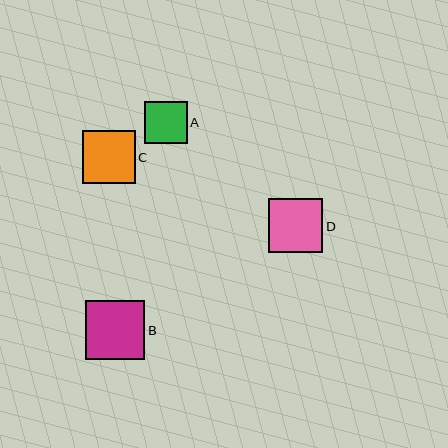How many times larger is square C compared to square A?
Square C is approximately 1.2 times the size of square A.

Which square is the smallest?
Square A is the smallest with a size of approximately 42 pixels.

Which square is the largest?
Square B is the largest with a size of approximately 59 pixels.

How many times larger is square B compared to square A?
Square B is approximately 1.4 times the size of square A.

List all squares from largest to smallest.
From largest to smallest: B, D, C, A.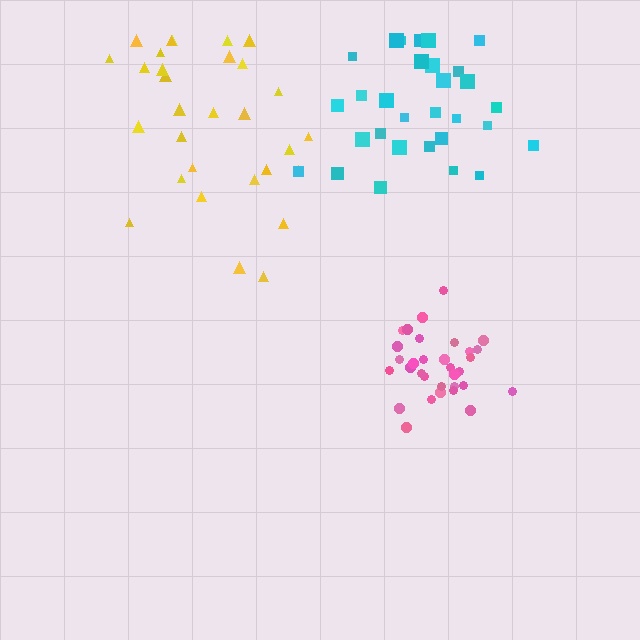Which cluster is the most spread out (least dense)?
Yellow.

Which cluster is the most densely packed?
Pink.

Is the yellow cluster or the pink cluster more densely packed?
Pink.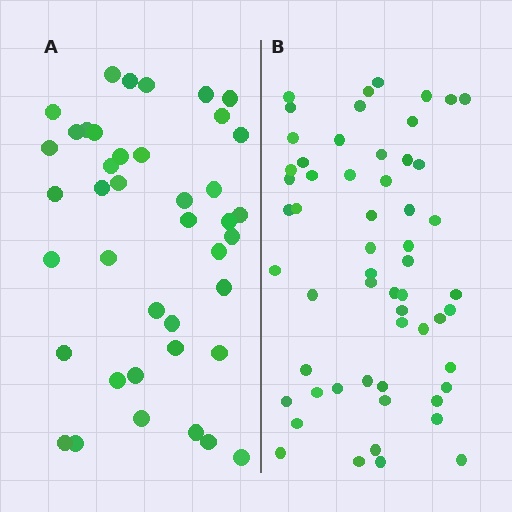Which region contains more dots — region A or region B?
Region B (the right region) has more dots.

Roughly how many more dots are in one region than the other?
Region B has approximately 15 more dots than region A.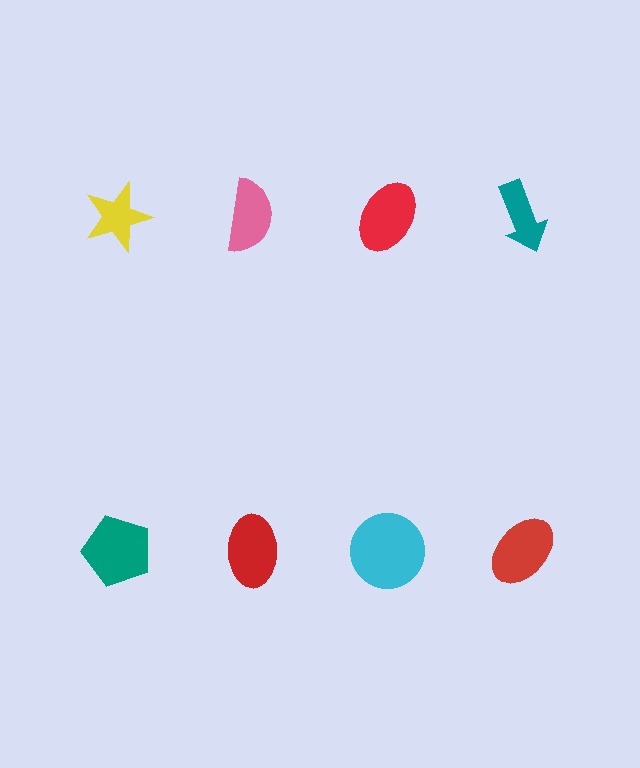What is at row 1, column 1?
A yellow star.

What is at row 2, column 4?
A red ellipse.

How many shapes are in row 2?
4 shapes.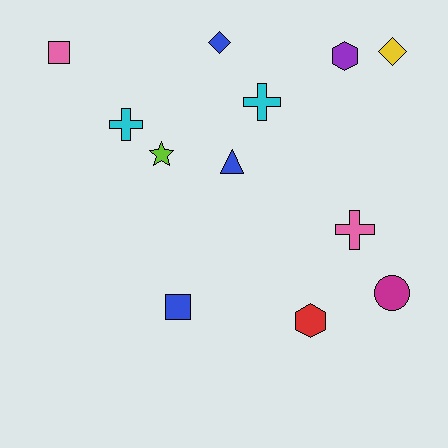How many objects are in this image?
There are 12 objects.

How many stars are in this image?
There is 1 star.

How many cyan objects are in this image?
There are 2 cyan objects.